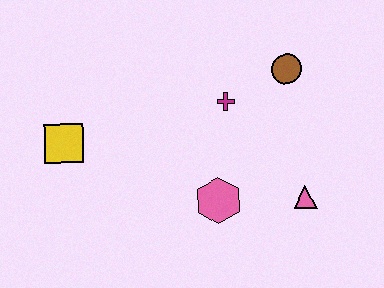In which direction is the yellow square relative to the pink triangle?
The yellow square is to the left of the pink triangle.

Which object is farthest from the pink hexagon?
The yellow square is farthest from the pink hexagon.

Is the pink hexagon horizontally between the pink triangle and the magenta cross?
No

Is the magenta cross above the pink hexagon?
Yes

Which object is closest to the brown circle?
The magenta cross is closest to the brown circle.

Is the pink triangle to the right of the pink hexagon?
Yes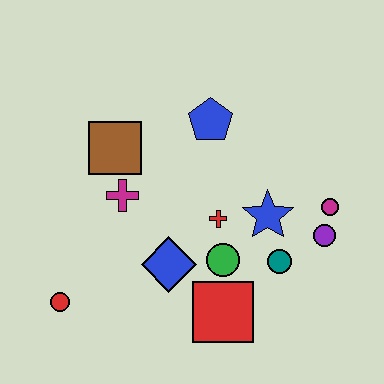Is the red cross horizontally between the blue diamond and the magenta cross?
No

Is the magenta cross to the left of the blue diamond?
Yes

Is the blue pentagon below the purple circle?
No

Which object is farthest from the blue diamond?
The magenta circle is farthest from the blue diamond.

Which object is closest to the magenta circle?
The purple circle is closest to the magenta circle.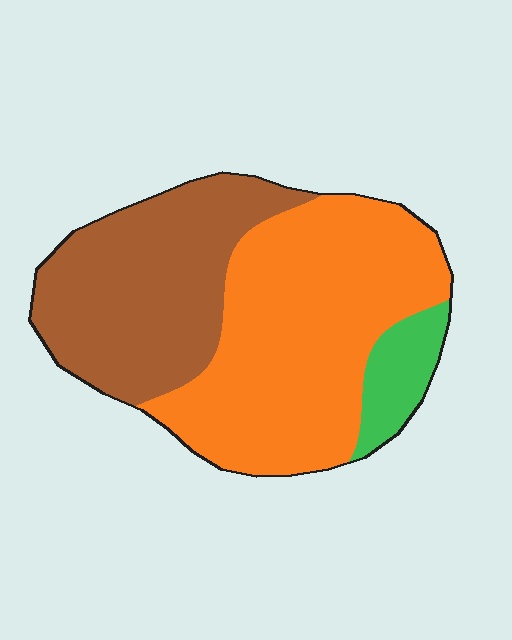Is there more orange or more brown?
Orange.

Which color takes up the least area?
Green, at roughly 10%.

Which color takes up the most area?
Orange, at roughly 55%.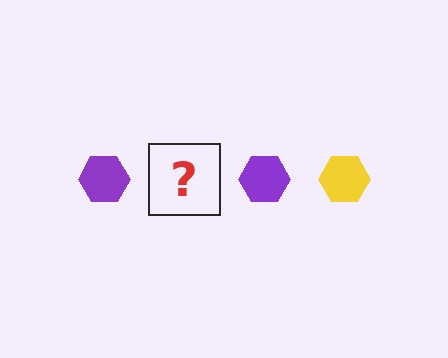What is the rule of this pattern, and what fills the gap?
The rule is that the pattern cycles through purple, yellow hexagons. The gap should be filled with a yellow hexagon.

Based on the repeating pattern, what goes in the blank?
The blank should be a yellow hexagon.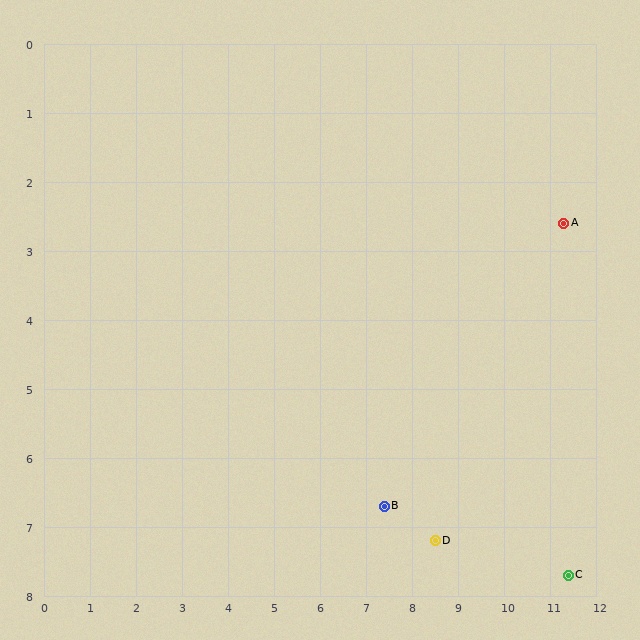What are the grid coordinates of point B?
Point B is at approximately (7.4, 6.7).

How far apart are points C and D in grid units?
Points C and D are about 2.9 grid units apart.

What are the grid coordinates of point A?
Point A is at approximately (11.3, 2.6).